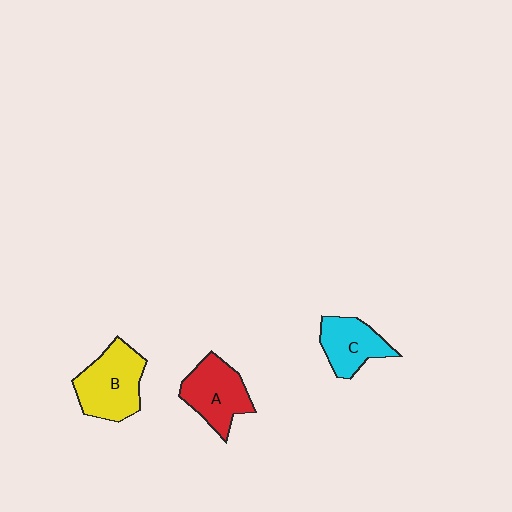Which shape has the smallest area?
Shape C (cyan).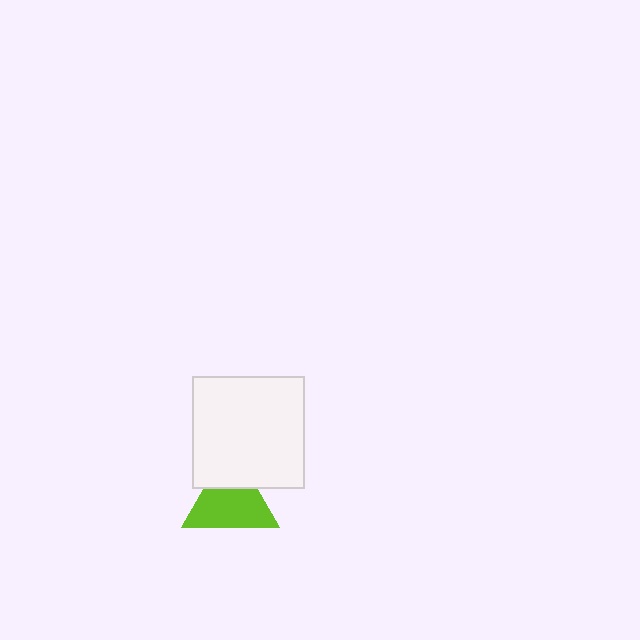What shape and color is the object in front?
The object in front is a white square.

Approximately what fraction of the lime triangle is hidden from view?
Roughly 31% of the lime triangle is hidden behind the white square.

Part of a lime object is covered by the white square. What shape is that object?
It is a triangle.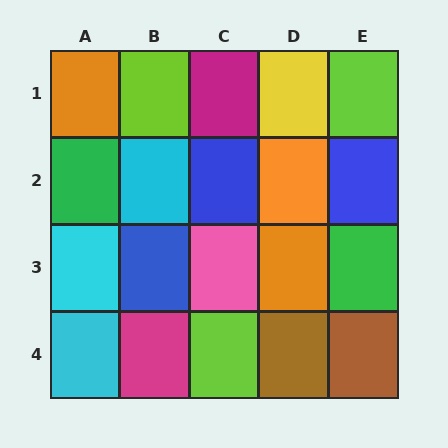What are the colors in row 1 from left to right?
Orange, lime, magenta, yellow, lime.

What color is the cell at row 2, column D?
Orange.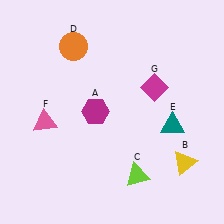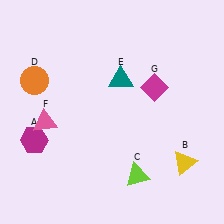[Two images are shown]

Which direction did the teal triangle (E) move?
The teal triangle (E) moved left.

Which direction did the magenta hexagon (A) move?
The magenta hexagon (A) moved left.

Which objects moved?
The objects that moved are: the magenta hexagon (A), the orange circle (D), the teal triangle (E).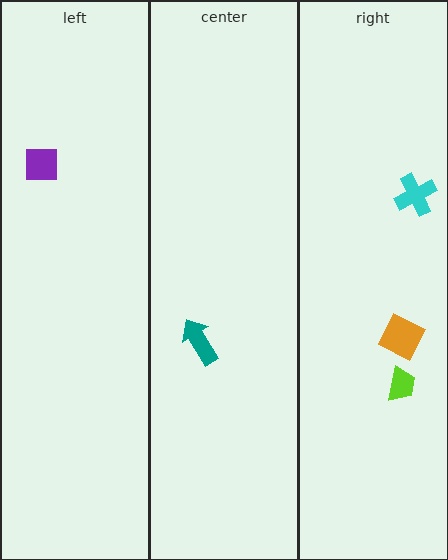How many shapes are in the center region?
1.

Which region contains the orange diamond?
The right region.